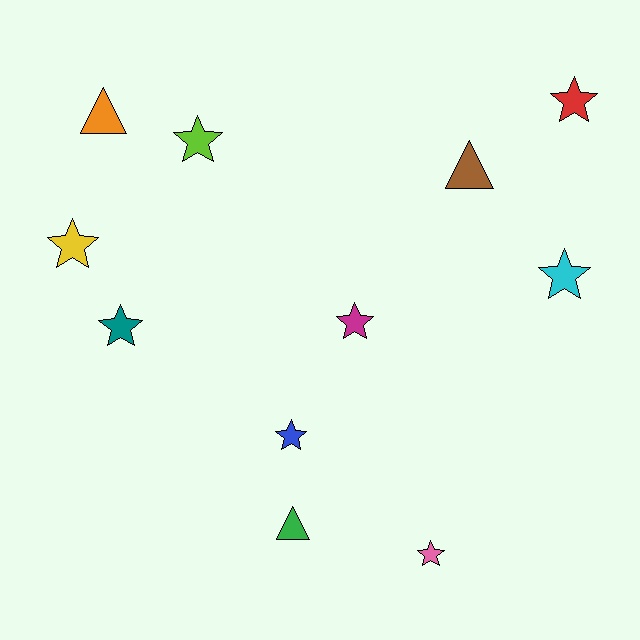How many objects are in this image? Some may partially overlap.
There are 11 objects.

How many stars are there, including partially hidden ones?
There are 8 stars.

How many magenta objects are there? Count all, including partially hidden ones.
There is 1 magenta object.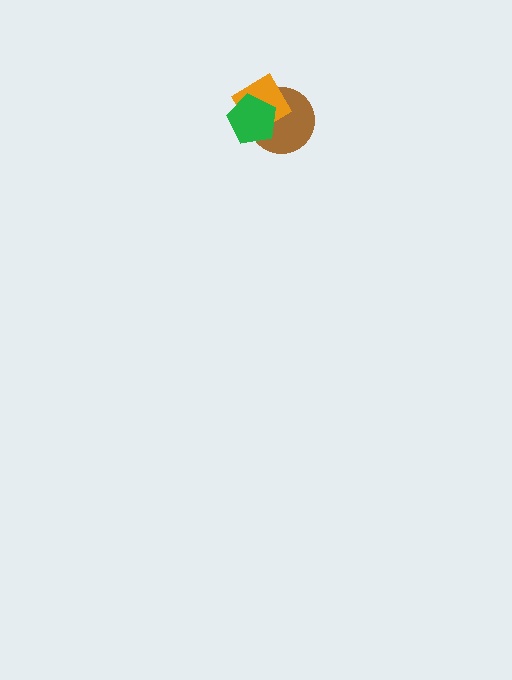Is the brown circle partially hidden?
Yes, it is partially covered by another shape.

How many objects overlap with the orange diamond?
2 objects overlap with the orange diamond.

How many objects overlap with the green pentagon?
2 objects overlap with the green pentagon.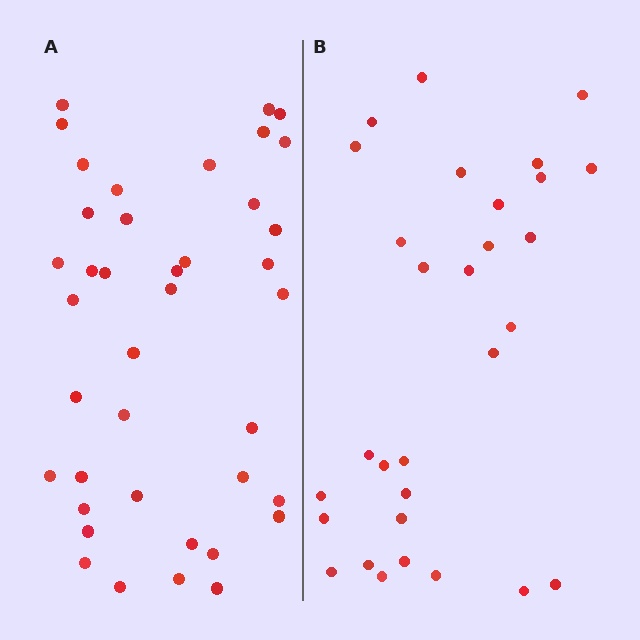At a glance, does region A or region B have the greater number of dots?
Region A (the left region) has more dots.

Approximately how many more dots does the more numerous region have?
Region A has roughly 10 or so more dots than region B.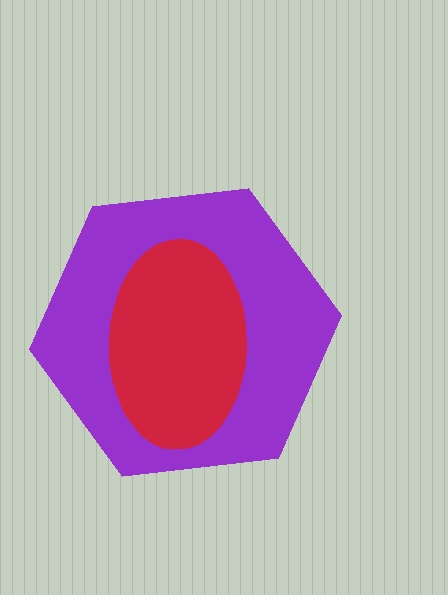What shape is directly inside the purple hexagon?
The red ellipse.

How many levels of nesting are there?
2.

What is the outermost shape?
The purple hexagon.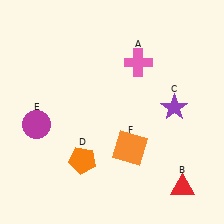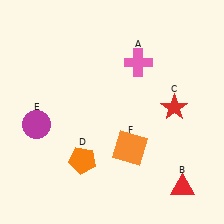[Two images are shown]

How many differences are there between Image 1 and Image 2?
There is 1 difference between the two images.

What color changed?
The star (C) changed from purple in Image 1 to red in Image 2.